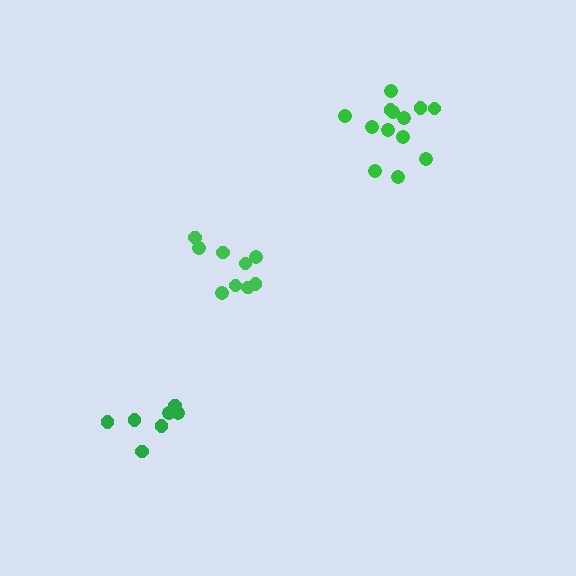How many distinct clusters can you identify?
There are 3 distinct clusters.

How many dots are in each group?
Group 1: 13 dots, Group 2: 9 dots, Group 3: 7 dots (29 total).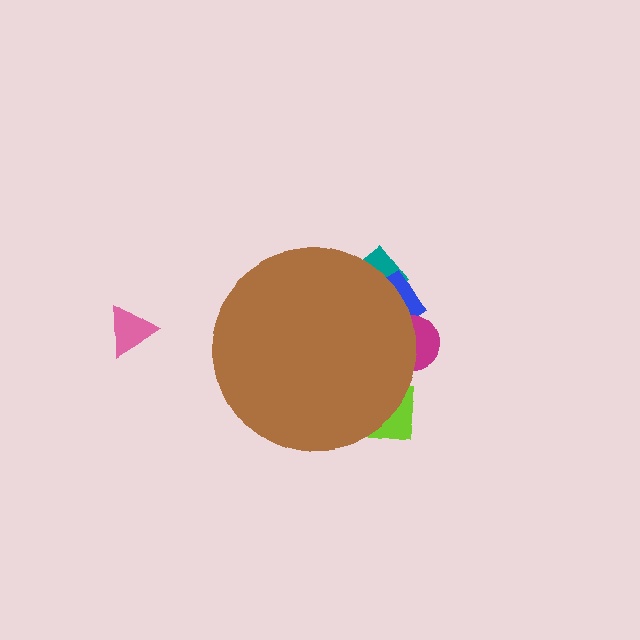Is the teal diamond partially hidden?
Yes, the teal diamond is partially hidden behind the brown circle.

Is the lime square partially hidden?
Yes, the lime square is partially hidden behind the brown circle.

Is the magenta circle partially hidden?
Yes, the magenta circle is partially hidden behind the brown circle.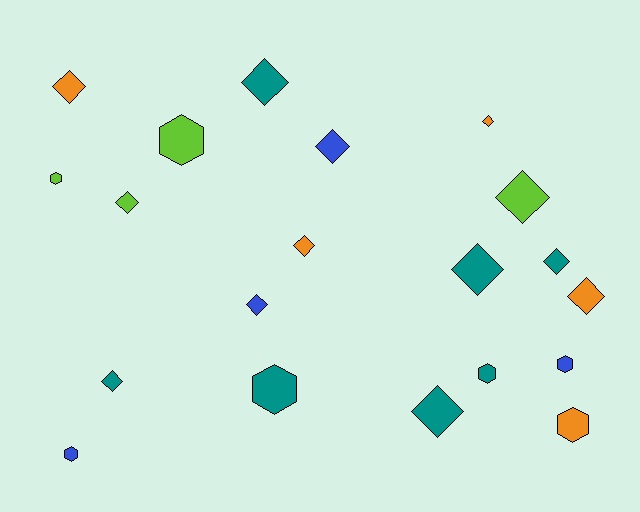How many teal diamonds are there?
There are 5 teal diamonds.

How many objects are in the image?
There are 20 objects.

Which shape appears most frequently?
Diamond, with 13 objects.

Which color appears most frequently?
Teal, with 7 objects.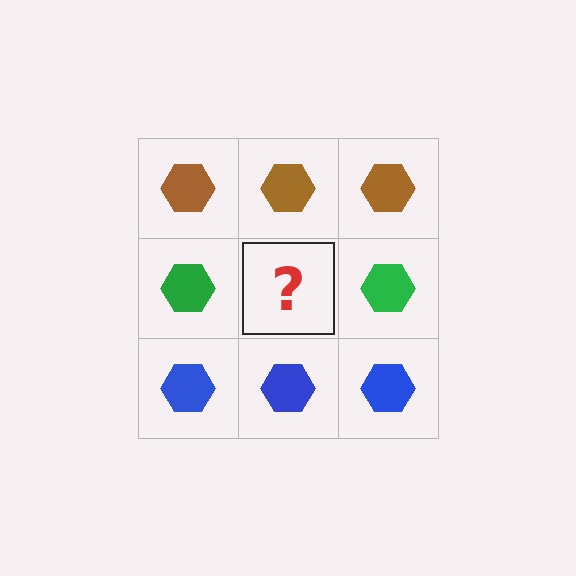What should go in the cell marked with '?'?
The missing cell should contain a green hexagon.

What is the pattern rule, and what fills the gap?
The rule is that each row has a consistent color. The gap should be filled with a green hexagon.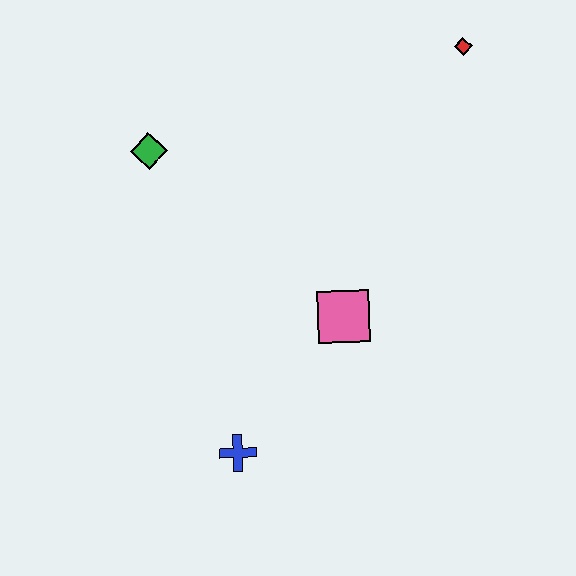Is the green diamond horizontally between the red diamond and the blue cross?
No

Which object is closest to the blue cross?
The pink square is closest to the blue cross.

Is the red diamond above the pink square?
Yes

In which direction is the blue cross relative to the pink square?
The blue cross is below the pink square.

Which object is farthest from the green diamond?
The red diamond is farthest from the green diamond.